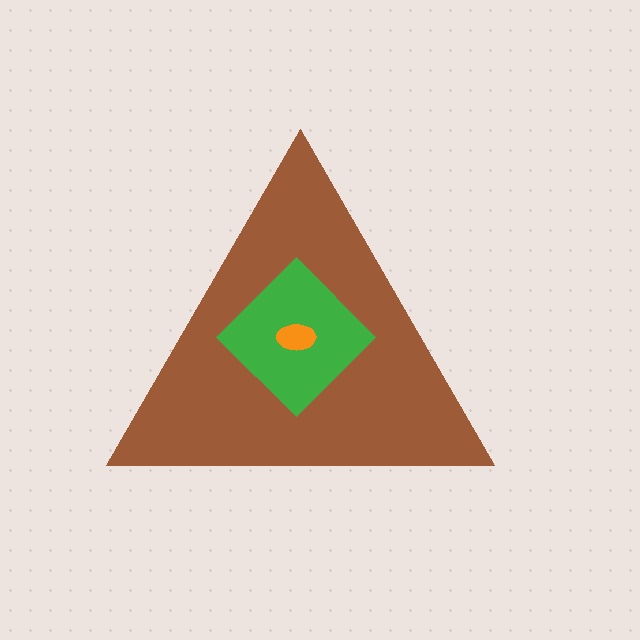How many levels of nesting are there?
3.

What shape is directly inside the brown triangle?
The green diamond.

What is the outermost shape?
The brown triangle.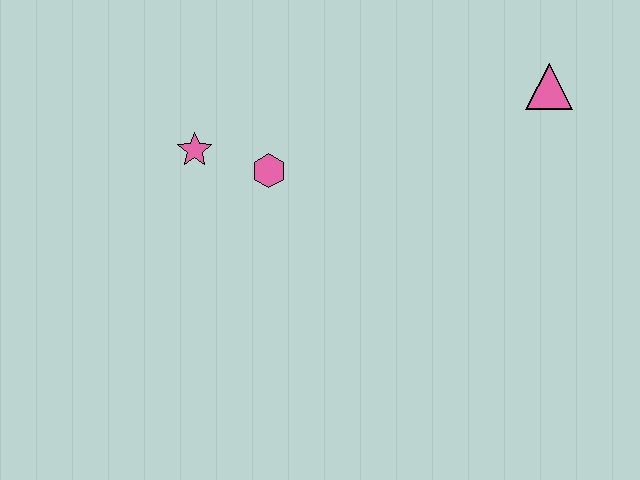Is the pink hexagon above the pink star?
No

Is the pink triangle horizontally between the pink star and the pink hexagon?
No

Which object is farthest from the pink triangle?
The pink star is farthest from the pink triangle.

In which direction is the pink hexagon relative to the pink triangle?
The pink hexagon is to the left of the pink triangle.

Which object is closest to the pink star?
The pink hexagon is closest to the pink star.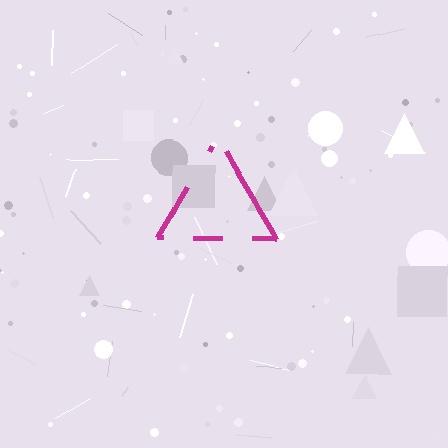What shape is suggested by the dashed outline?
The dashed outline suggests a triangle.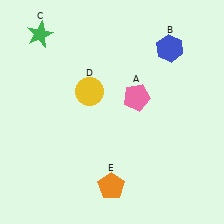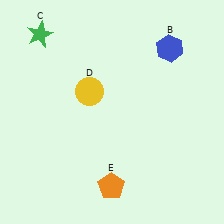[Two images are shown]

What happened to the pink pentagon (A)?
The pink pentagon (A) was removed in Image 2. It was in the top-right area of Image 1.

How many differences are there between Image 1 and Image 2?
There is 1 difference between the two images.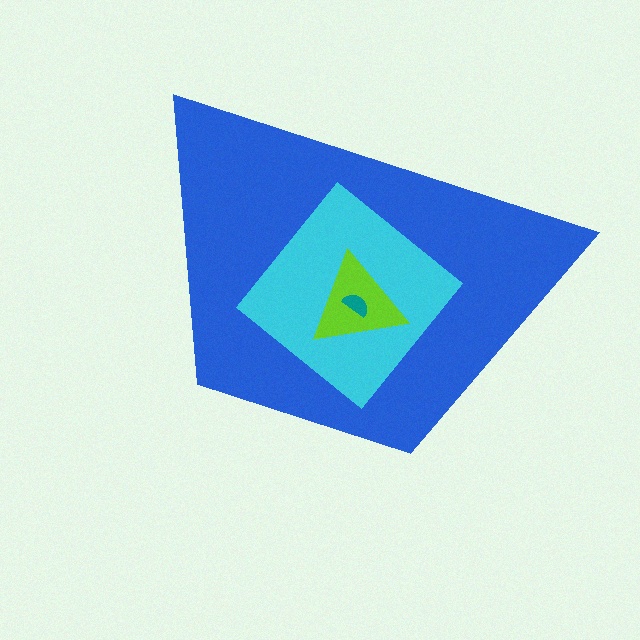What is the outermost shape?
The blue trapezoid.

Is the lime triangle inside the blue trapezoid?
Yes.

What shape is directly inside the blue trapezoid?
The cyan diamond.